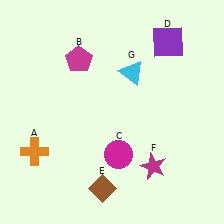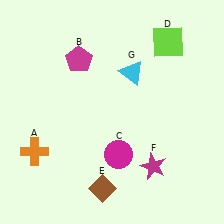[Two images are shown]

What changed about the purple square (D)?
In Image 1, D is purple. In Image 2, it changed to lime.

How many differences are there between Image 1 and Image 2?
There is 1 difference between the two images.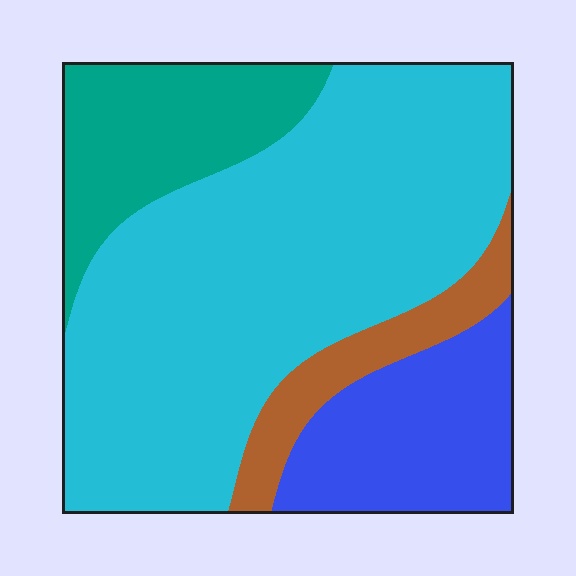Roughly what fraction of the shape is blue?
Blue takes up about one sixth (1/6) of the shape.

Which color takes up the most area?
Cyan, at roughly 60%.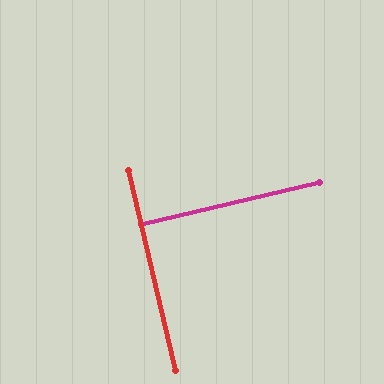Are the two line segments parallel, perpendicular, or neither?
Perpendicular — they meet at approximately 90°.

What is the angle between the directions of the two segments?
Approximately 90 degrees.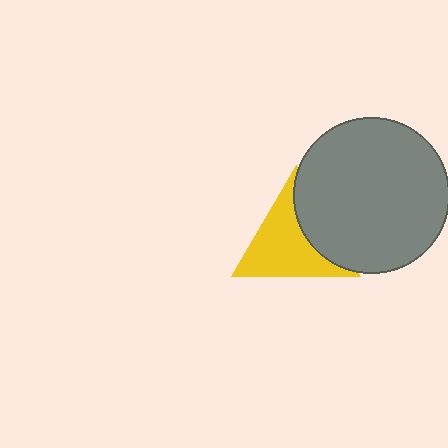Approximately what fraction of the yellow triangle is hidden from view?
Roughly 33% of the yellow triangle is hidden behind the gray circle.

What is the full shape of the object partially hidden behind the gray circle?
The partially hidden object is a yellow triangle.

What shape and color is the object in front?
The object in front is a gray circle.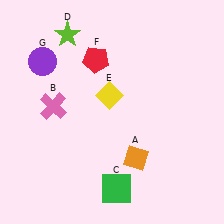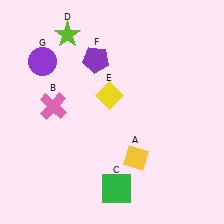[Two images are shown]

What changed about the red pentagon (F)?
In Image 1, F is red. In Image 2, it changed to purple.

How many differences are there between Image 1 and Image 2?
There are 2 differences between the two images.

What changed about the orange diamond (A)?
In Image 1, A is orange. In Image 2, it changed to yellow.